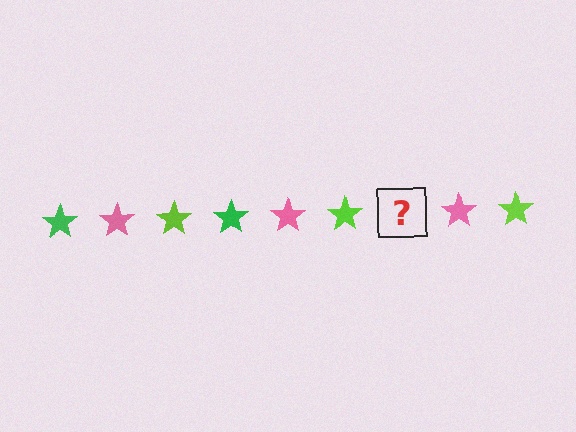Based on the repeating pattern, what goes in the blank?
The blank should be a green star.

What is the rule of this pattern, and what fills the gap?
The rule is that the pattern cycles through green, pink, lime stars. The gap should be filled with a green star.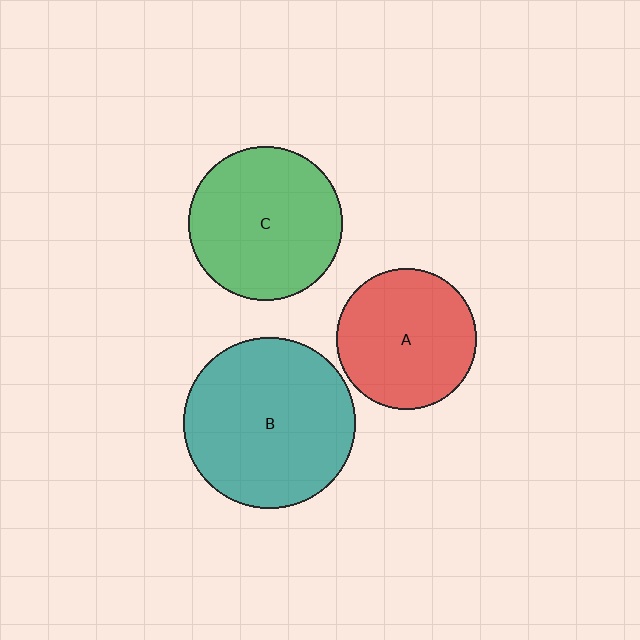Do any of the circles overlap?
No, none of the circles overlap.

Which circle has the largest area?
Circle B (teal).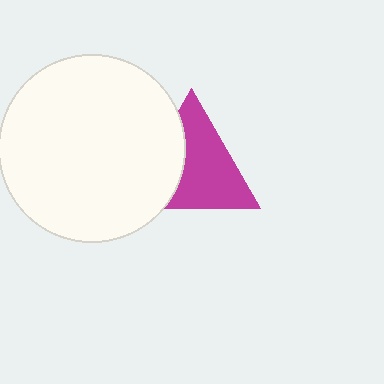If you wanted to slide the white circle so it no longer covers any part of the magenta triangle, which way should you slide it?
Slide it left — that is the most direct way to separate the two shapes.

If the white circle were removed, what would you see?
You would see the complete magenta triangle.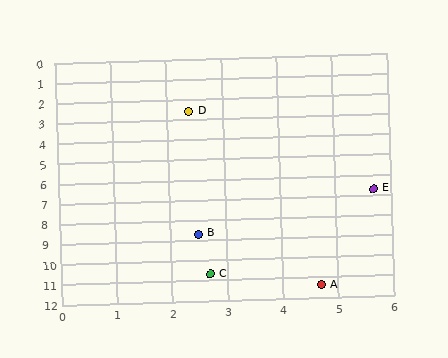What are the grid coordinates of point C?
Point C is at approximately (2.7, 10.7).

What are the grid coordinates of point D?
Point D is at approximately (2.4, 2.6).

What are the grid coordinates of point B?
Point B is at approximately (2.5, 8.7).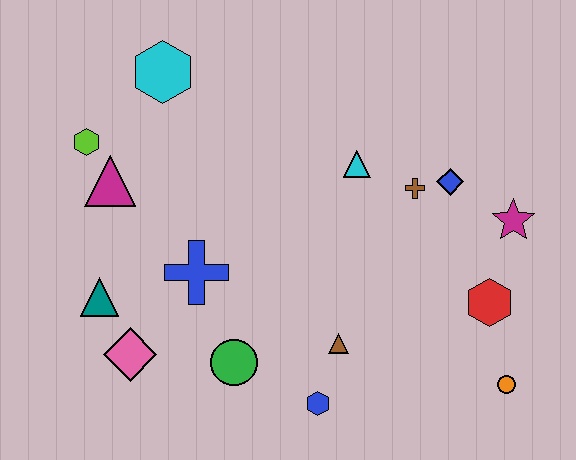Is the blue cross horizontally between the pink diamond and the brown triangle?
Yes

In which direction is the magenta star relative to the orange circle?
The magenta star is above the orange circle.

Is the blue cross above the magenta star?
No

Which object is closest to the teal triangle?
The pink diamond is closest to the teal triangle.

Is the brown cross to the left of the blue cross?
No